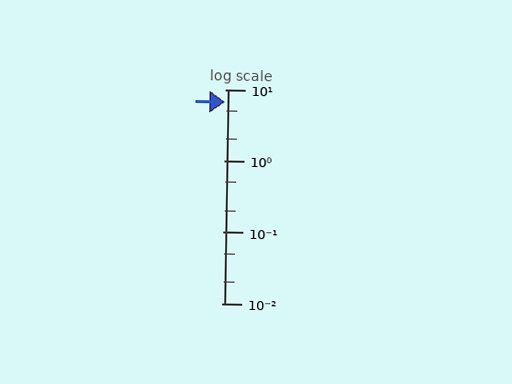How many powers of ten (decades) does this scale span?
The scale spans 3 decades, from 0.01 to 10.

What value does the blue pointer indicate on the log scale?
The pointer indicates approximately 6.7.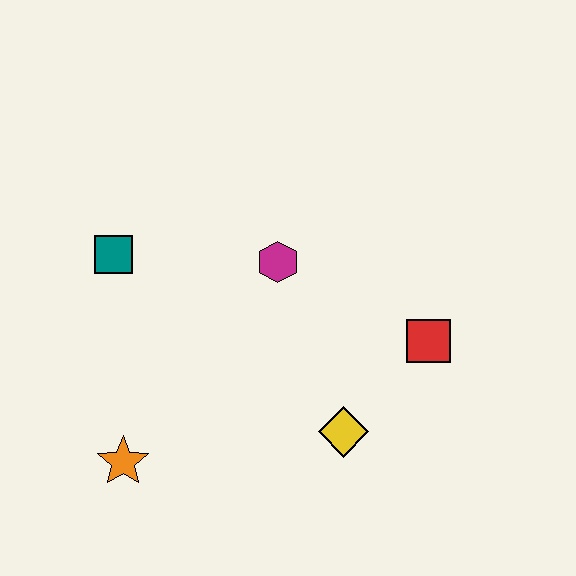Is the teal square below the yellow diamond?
No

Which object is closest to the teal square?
The magenta hexagon is closest to the teal square.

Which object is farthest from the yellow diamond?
The teal square is farthest from the yellow diamond.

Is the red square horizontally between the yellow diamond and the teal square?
No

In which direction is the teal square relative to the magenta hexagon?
The teal square is to the left of the magenta hexagon.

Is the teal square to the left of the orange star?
Yes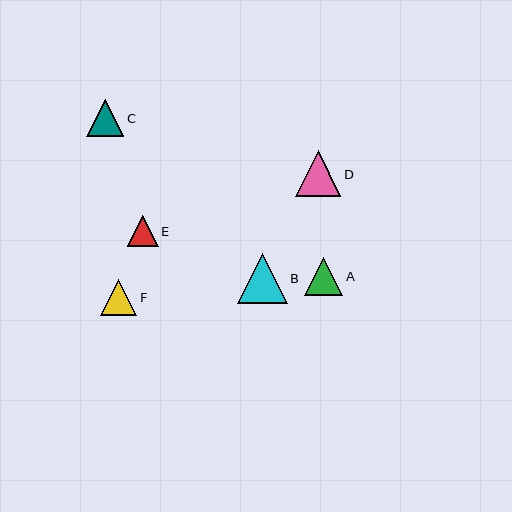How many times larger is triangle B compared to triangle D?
Triangle B is approximately 1.1 times the size of triangle D.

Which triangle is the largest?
Triangle B is the largest with a size of approximately 50 pixels.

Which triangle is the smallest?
Triangle E is the smallest with a size of approximately 31 pixels.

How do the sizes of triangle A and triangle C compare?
Triangle A and triangle C are approximately the same size.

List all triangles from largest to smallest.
From largest to smallest: B, D, A, C, F, E.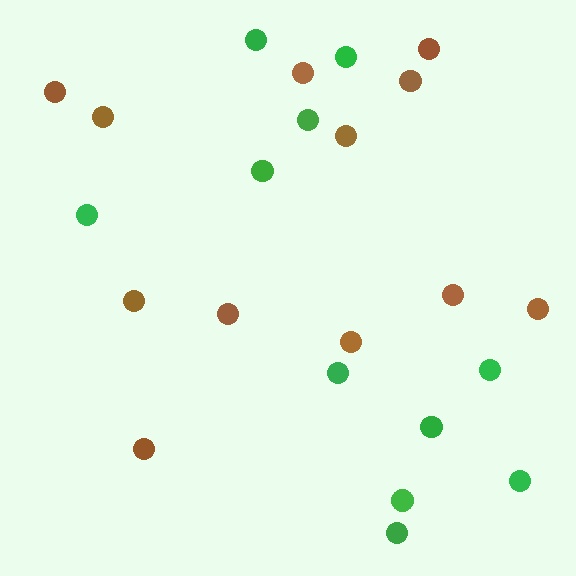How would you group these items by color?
There are 2 groups: one group of green circles (11) and one group of brown circles (12).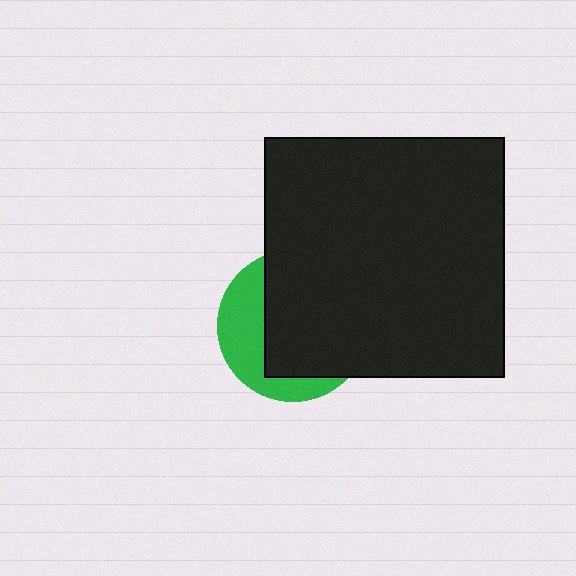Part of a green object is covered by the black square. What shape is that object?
It is a circle.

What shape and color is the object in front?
The object in front is a black square.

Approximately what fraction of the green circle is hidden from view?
Roughly 65% of the green circle is hidden behind the black square.